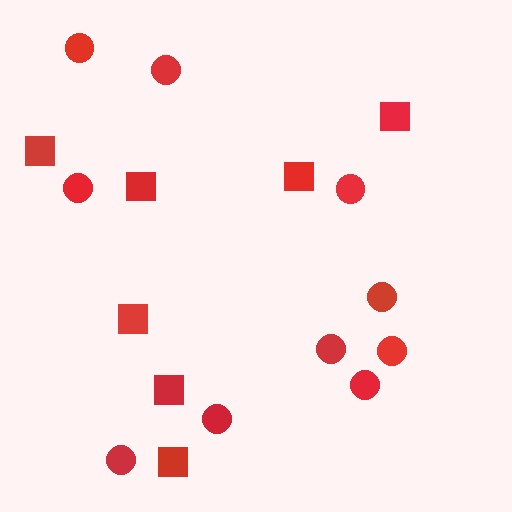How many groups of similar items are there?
There are 2 groups: one group of squares (7) and one group of circles (10).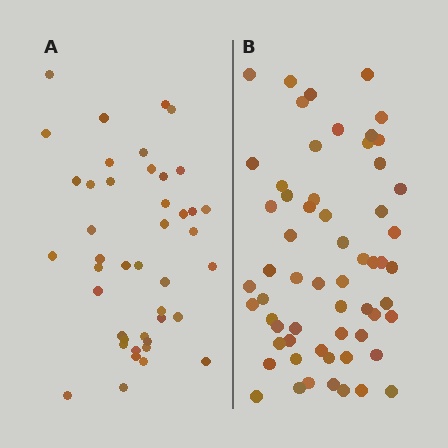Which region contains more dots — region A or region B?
Region B (the right region) has more dots.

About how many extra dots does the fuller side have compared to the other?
Region B has approximately 15 more dots than region A.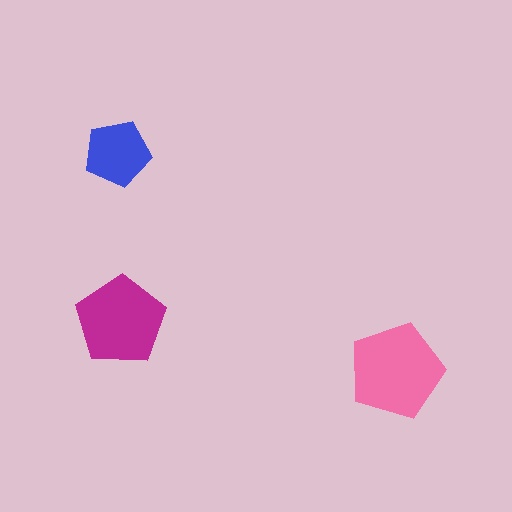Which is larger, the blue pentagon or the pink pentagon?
The pink one.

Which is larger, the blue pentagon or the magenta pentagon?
The magenta one.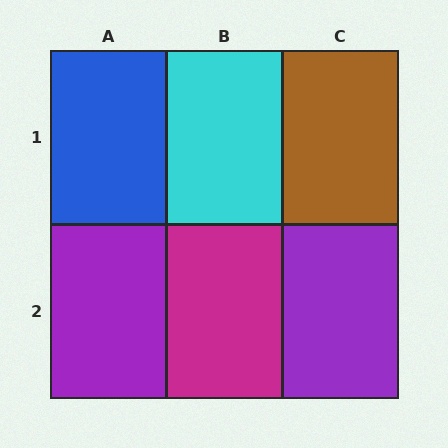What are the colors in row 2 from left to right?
Purple, magenta, purple.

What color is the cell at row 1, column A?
Blue.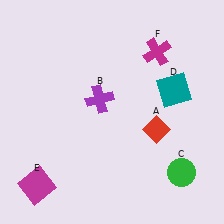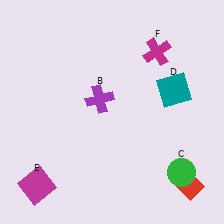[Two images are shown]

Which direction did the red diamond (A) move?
The red diamond (A) moved down.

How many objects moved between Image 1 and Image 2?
1 object moved between the two images.